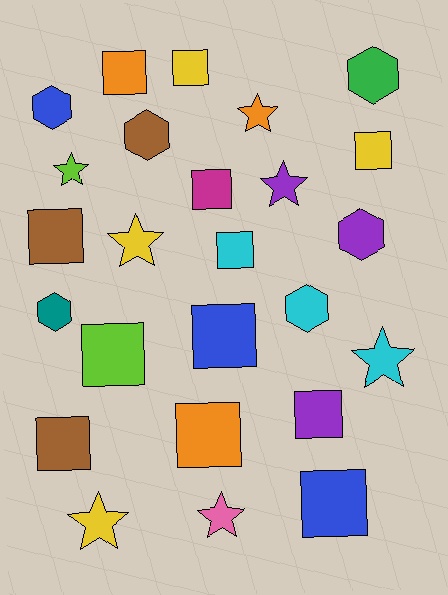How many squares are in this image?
There are 12 squares.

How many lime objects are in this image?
There are 2 lime objects.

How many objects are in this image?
There are 25 objects.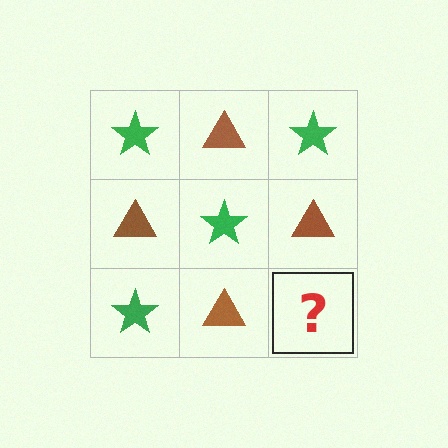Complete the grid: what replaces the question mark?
The question mark should be replaced with a green star.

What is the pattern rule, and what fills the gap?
The rule is that it alternates green star and brown triangle in a checkerboard pattern. The gap should be filled with a green star.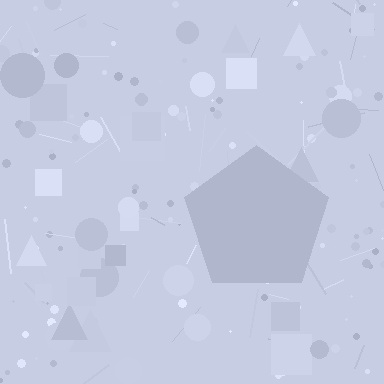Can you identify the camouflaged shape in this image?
The camouflaged shape is a pentagon.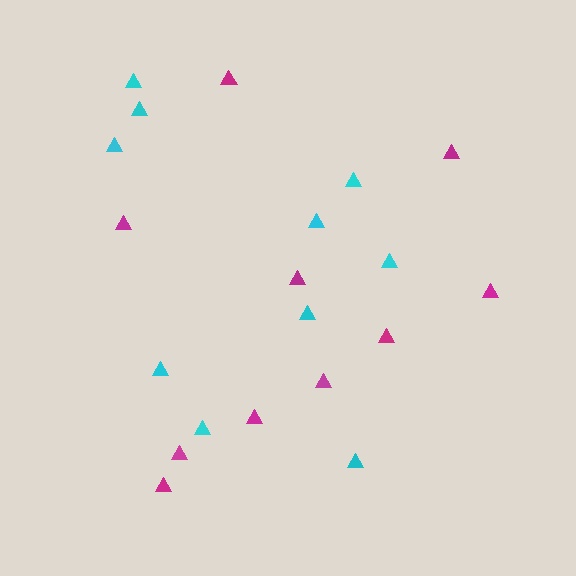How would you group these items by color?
There are 2 groups: one group of cyan triangles (10) and one group of magenta triangles (10).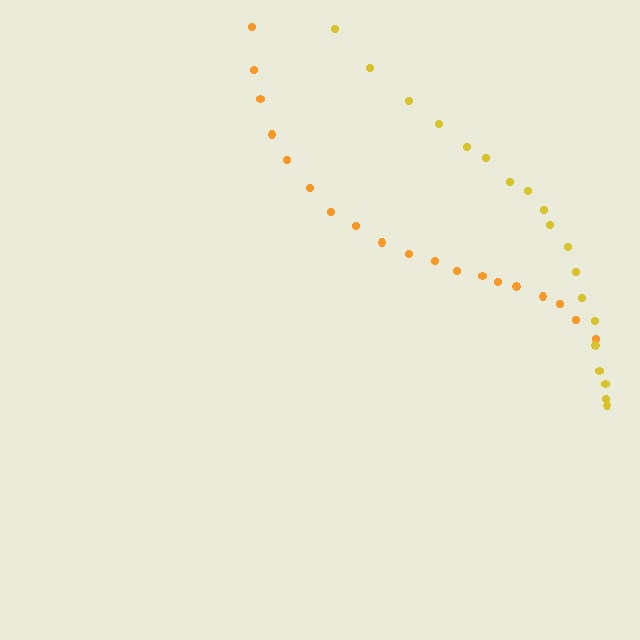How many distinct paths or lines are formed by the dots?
There are 2 distinct paths.